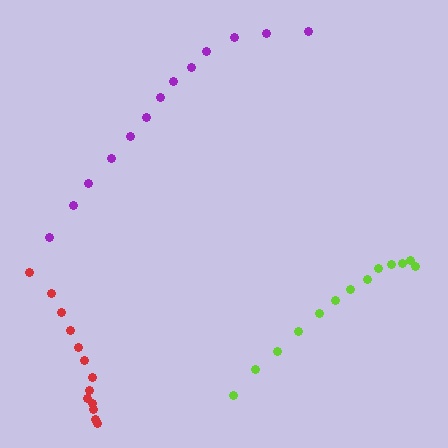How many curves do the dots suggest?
There are 3 distinct paths.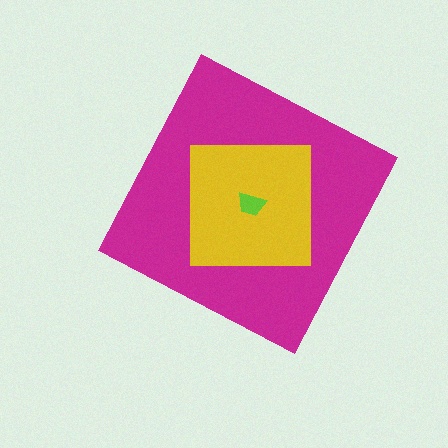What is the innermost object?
The lime trapezoid.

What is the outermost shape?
The magenta diamond.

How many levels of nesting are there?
3.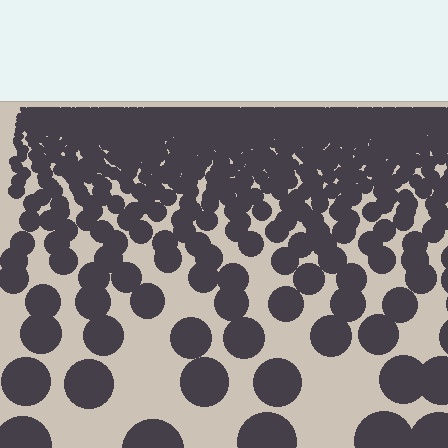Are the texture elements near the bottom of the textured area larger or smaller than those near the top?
Larger. Near the bottom, elements are closer to the viewer and appear at a bigger on-screen size.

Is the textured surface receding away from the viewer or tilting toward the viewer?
The surface is receding away from the viewer. Texture elements get smaller and denser toward the top.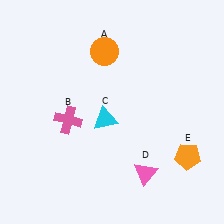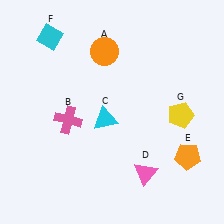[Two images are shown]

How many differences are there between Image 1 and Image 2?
There are 2 differences between the two images.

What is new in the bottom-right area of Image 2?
A yellow pentagon (G) was added in the bottom-right area of Image 2.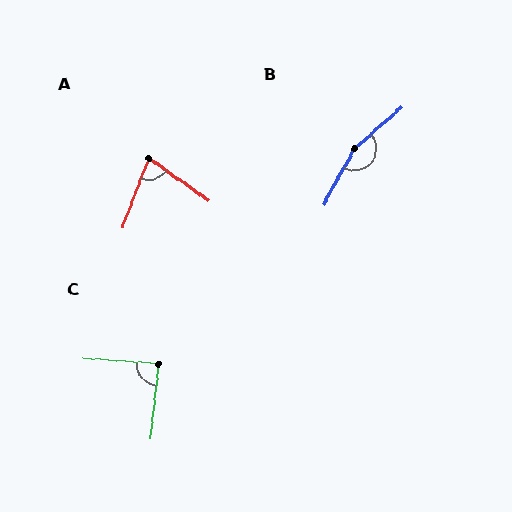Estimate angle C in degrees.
Approximately 88 degrees.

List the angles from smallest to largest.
A (75°), C (88°), B (161°).